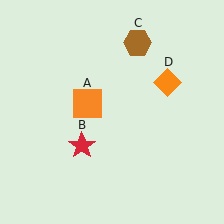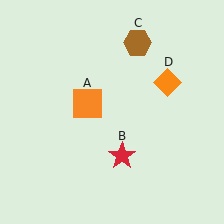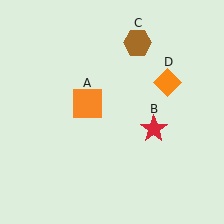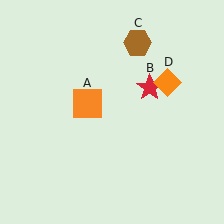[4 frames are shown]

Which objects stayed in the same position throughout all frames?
Orange square (object A) and brown hexagon (object C) and orange diamond (object D) remained stationary.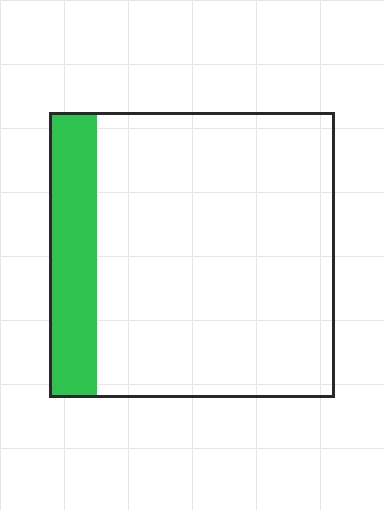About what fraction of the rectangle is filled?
About one sixth (1/6).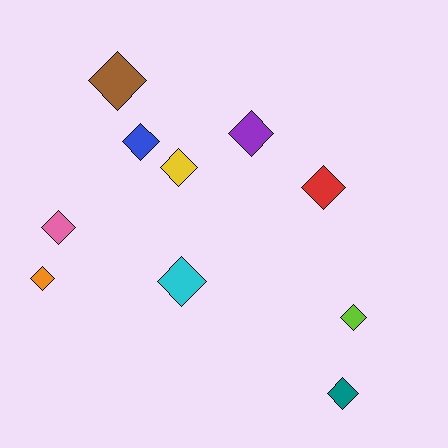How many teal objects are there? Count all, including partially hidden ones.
There is 1 teal object.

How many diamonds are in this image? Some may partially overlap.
There are 10 diamonds.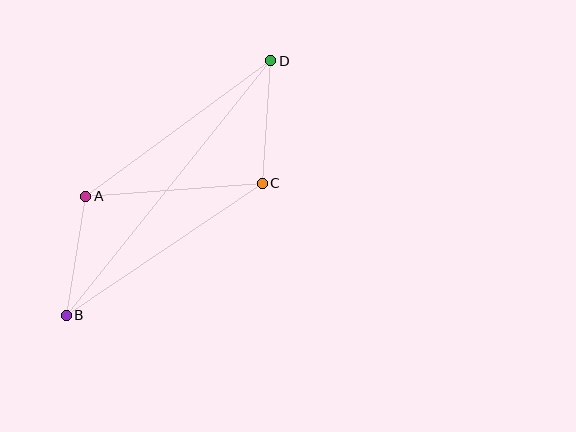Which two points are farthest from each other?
Points B and D are farthest from each other.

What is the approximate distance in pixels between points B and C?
The distance between B and C is approximately 236 pixels.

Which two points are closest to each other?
Points A and B are closest to each other.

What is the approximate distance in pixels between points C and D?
The distance between C and D is approximately 123 pixels.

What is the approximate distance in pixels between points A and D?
The distance between A and D is approximately 229 pixels.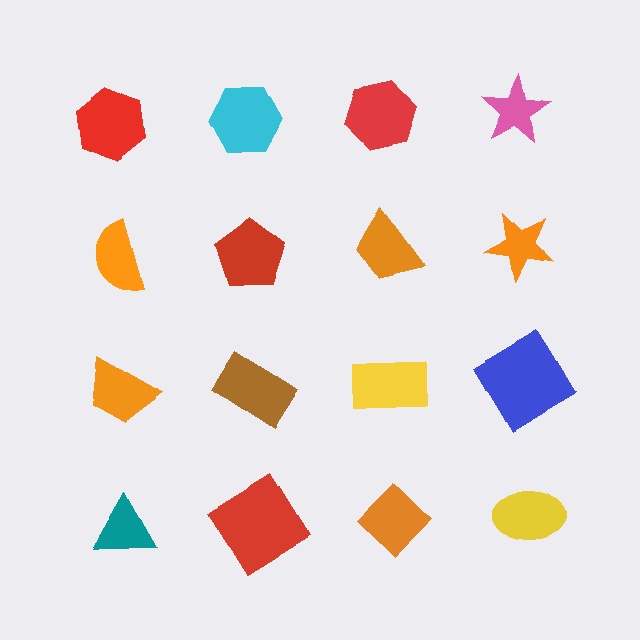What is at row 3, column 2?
A brown rectangle.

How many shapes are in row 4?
4 shapes.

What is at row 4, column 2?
A red diamond.